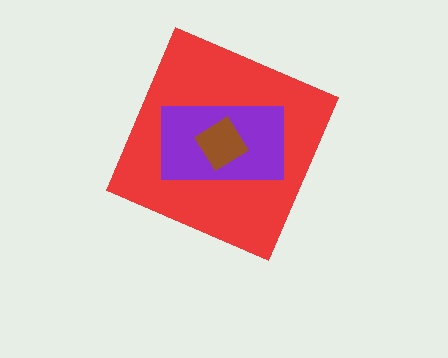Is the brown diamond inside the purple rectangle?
Yes.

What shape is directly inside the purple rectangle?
The brown diamond.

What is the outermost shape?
The red diamond.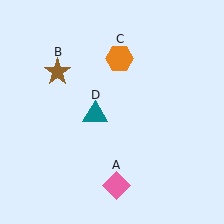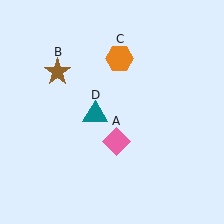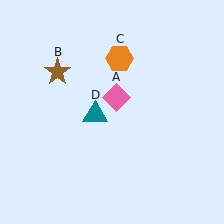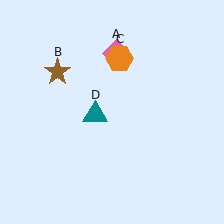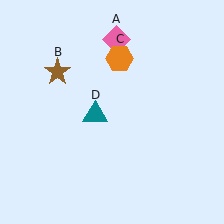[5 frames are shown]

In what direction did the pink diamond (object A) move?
The pink diamond (object A) moved up.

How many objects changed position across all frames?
1 object changed position: pink diamond (object A).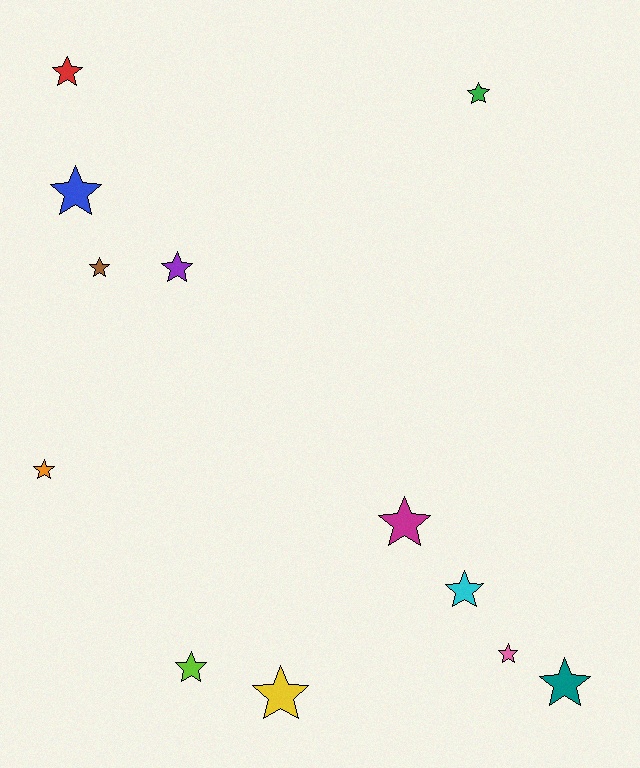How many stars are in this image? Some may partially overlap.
There are 12 stars.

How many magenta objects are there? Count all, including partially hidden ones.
There is 1 magenta object.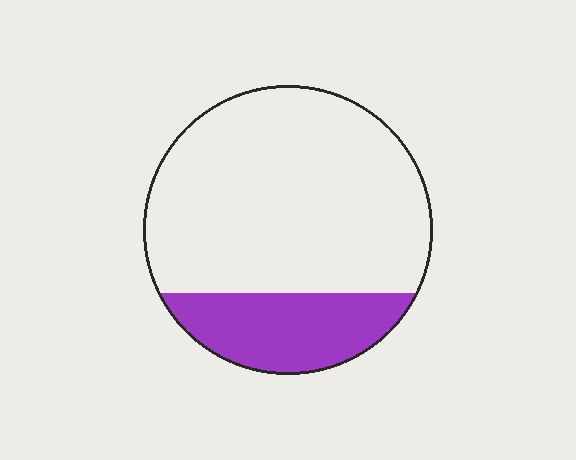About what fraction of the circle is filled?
About one quarter (1/4).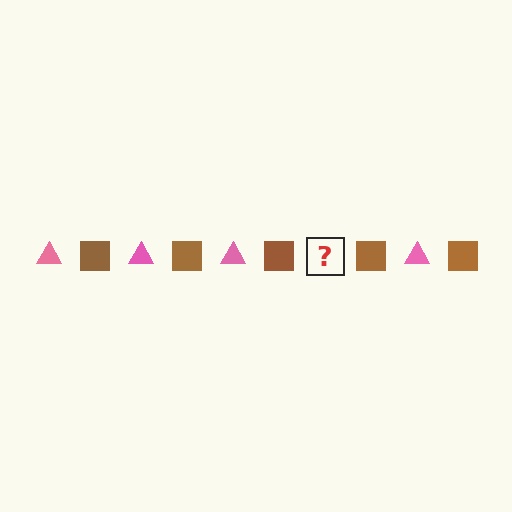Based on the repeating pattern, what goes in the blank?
The blank should be a pink triangle.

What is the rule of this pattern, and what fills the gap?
The rule is that the pattern alternates between pink triangle and brown square. The gap should be filled with a pink triangle.